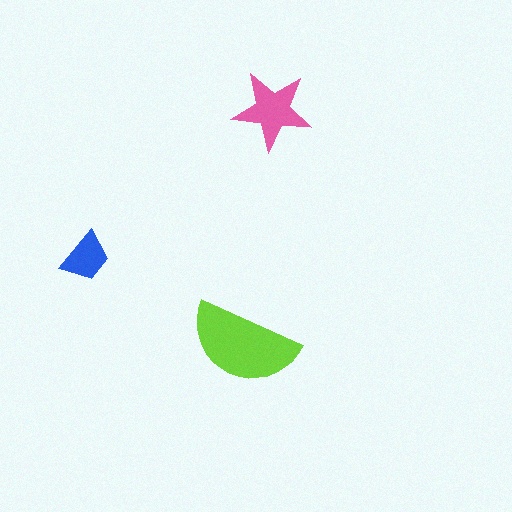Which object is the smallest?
The blue trapezoid.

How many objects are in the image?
There are 3 objects in the image.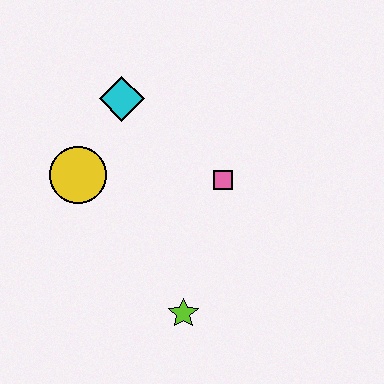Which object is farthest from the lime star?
The cyan diamond is farthest from the lime star.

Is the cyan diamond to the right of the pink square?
No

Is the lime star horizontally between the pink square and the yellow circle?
Yes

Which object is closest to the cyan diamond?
The yellow circle is closest to the cyan diamond.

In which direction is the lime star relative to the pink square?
The lime star is below the pink square.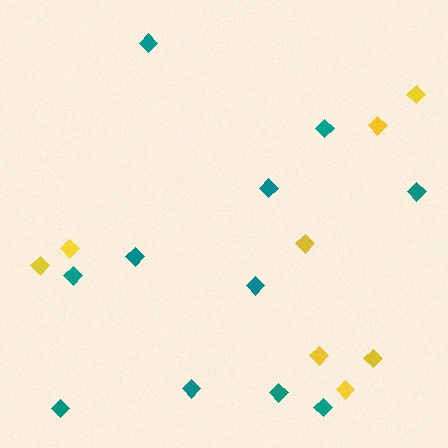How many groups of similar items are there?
There are 2 groups: one group of yellow diamonds (8) and one group of teal diamonds (11).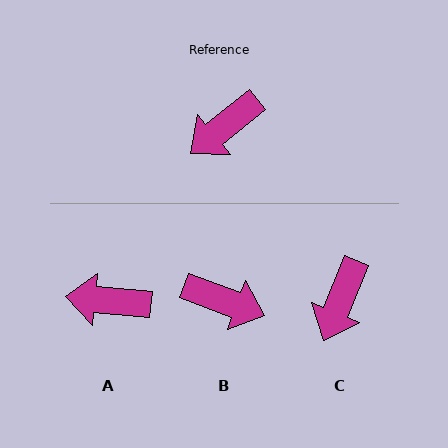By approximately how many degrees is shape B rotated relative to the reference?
Approximately 121 degrees counter-clockwise.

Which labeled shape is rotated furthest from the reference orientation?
B, about 121 degrees away.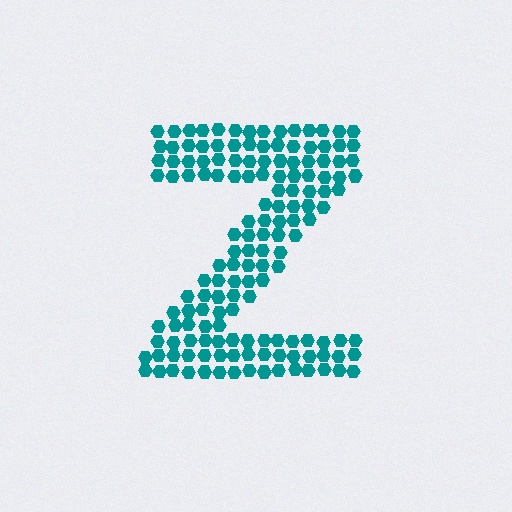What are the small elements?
The small elements are hexagons.